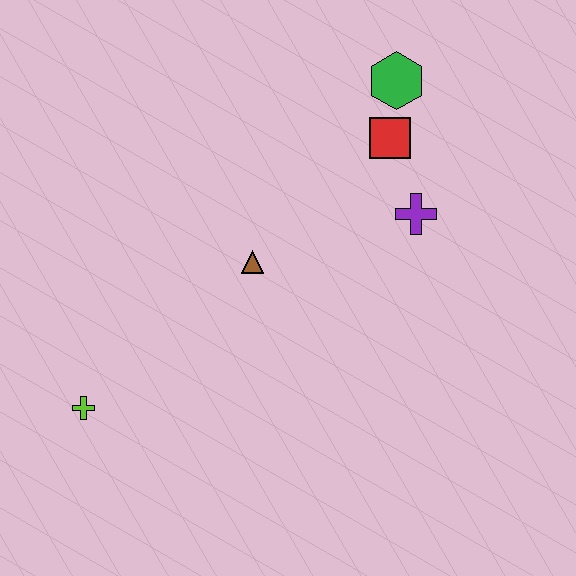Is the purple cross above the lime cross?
Yes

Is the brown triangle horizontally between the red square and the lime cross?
Yes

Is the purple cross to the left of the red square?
No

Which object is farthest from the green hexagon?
The lime cross is farthest from the green hexagon.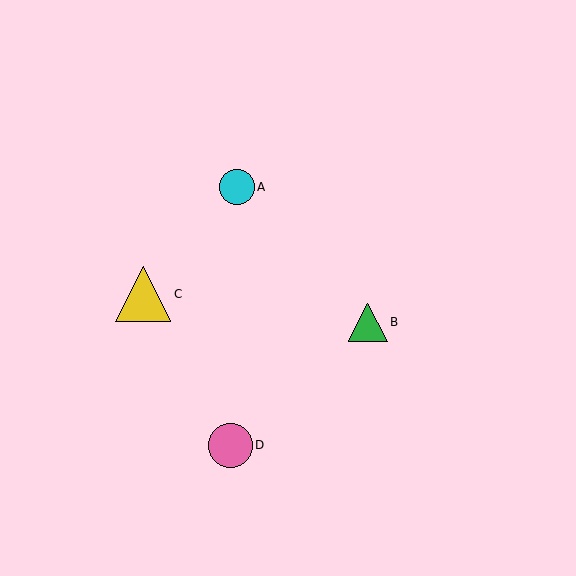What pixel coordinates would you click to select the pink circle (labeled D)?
Click at (230, 445) to select the pink circle D.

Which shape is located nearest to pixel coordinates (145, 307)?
The yellow triangle (labeled C) at (143, 294) is nearest to that location.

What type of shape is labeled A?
Shape A is a cyan circle.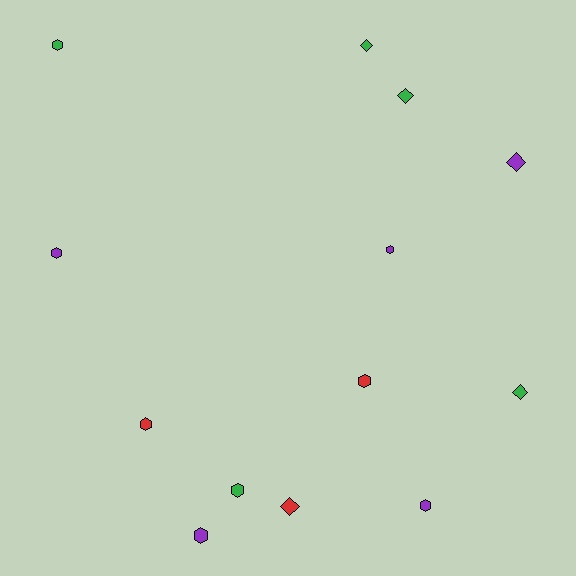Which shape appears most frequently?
Hexagon, with 8 objects.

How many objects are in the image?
There are 13 objects.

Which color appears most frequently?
Purple, with 5 objects.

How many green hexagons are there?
There are 2 green hexagons.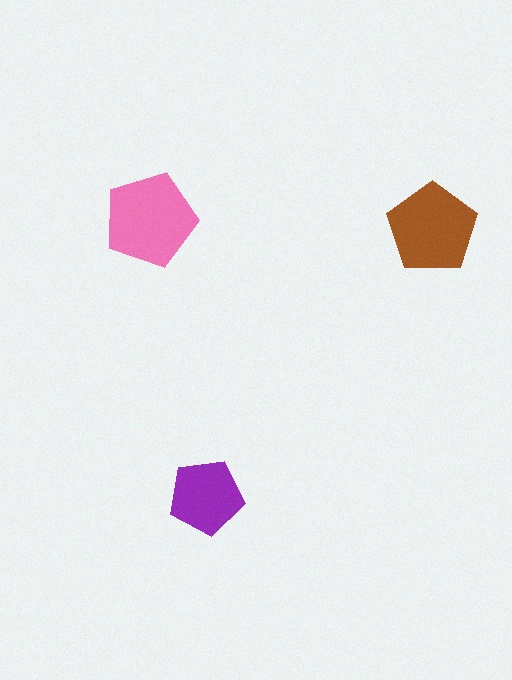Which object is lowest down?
The purple pentagon is bottommost.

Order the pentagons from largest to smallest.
the pink one, the brown one, the purple one.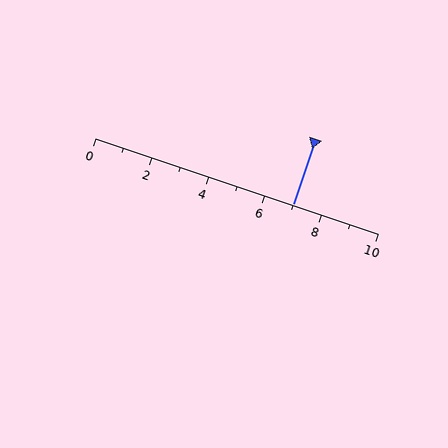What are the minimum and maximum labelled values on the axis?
The axis runs from 0 to 10.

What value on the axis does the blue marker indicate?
The marker indicates approximately 7.